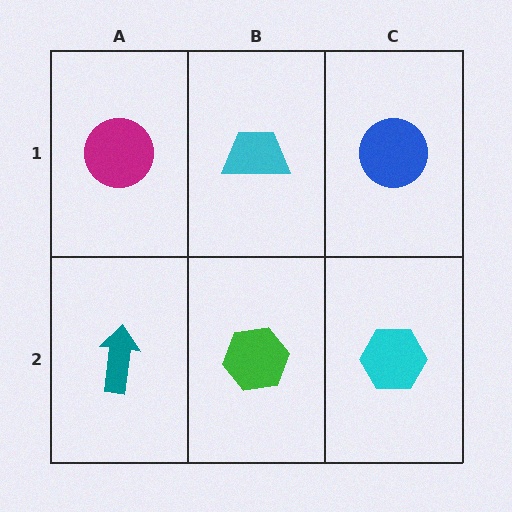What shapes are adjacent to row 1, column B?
A green hexagon (row 2, column B), a magenta circle (row 1, column A), a blue circle (row 1, column C).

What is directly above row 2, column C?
A blue circle.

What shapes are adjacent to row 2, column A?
A magenta circle (row 1, column A), a green hexagon (row 2, column B).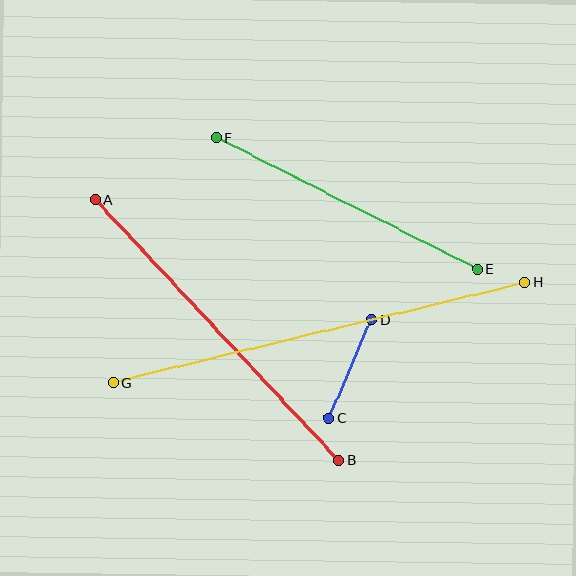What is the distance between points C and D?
The distance is approximately 107 pixels.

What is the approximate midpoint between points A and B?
The midpoint is at approximately (217, 330) pixels.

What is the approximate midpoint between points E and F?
The midpoint is at approximately (347, 203) pixels.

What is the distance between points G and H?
The distance is approximately 424 pixels.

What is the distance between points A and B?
The distance is approximately 356 pixels.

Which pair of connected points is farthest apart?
Points G and H are farthest apart.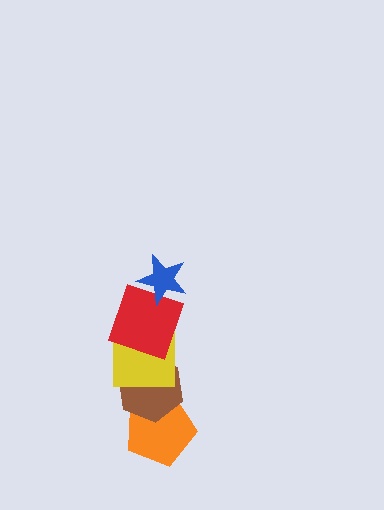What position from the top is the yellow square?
The yellow square is 3rd from the top.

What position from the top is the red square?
The red square is 2nd from the top.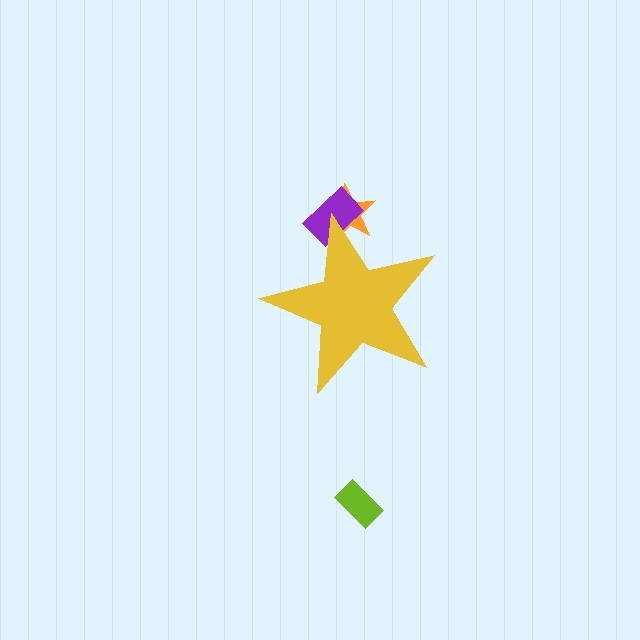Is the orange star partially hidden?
Yes, the orange star is partially hidden behind the yellow star.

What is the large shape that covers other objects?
A yellow star.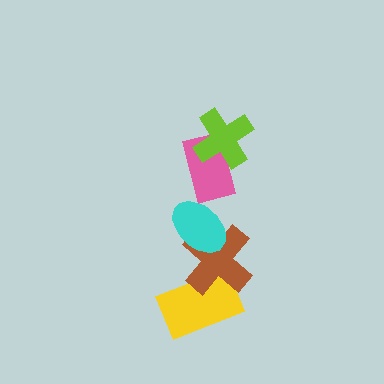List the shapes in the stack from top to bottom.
From top to bottom: the lime cross, the pink rectangle, the cyan ellipse, the brown cross, the yellow rectangle.